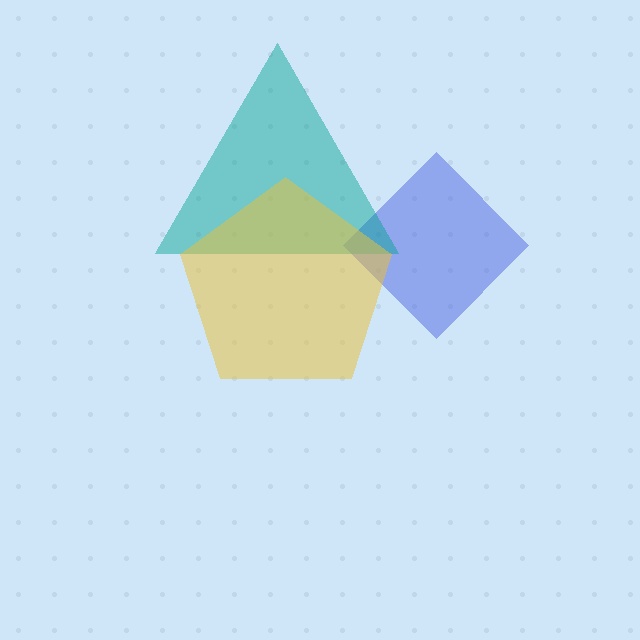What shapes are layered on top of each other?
The layered shapes are: a blue diamond, a teal triangle, a yellow pentagon.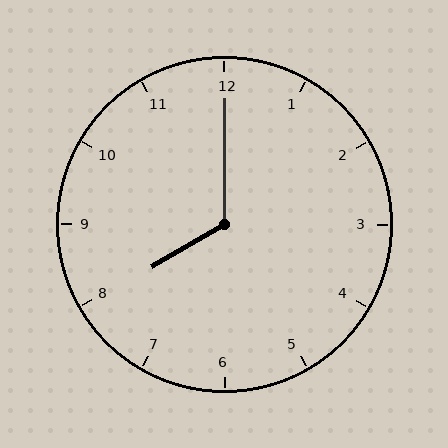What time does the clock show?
8:00.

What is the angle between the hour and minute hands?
Approximately 120 degrees.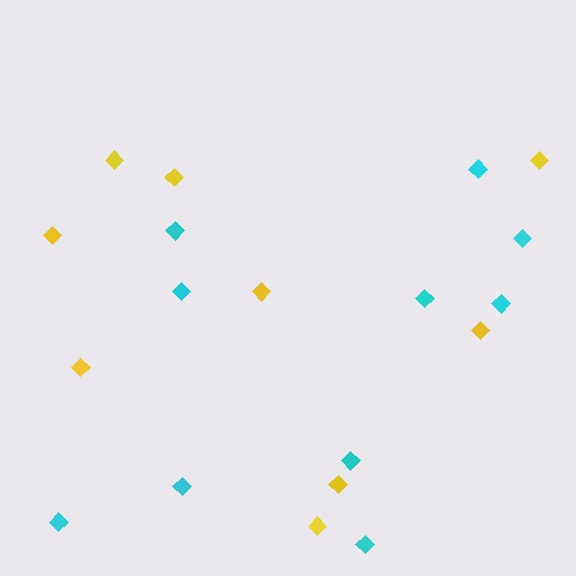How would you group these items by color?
There are 2 groups: one group of yellow diamonds (9) and one group of cyan diamonds (10).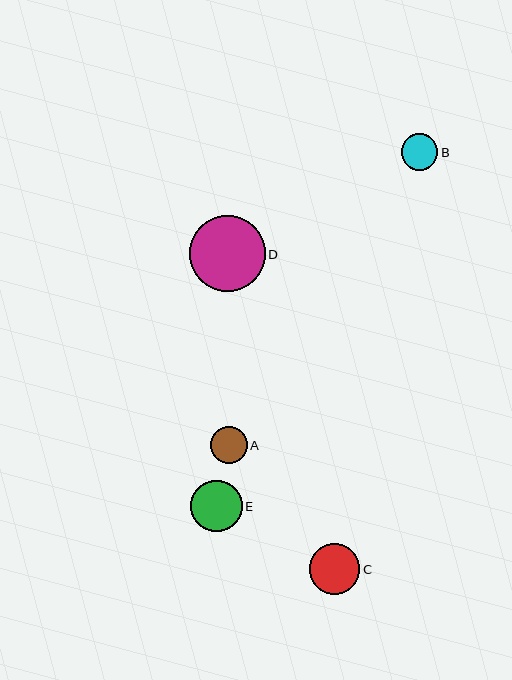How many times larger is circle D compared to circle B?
Circle D is approximately 2.1 times the size of circle B.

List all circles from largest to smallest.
From largest to smallest: D, E, C, A, B.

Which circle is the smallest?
Circle B is the smallest with a size of approximately 37 pixels.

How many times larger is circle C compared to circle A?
Circle C is approximately 1.4 times the size of circle A.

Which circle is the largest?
Circle D is the largest with a size of approximately 75 pixels.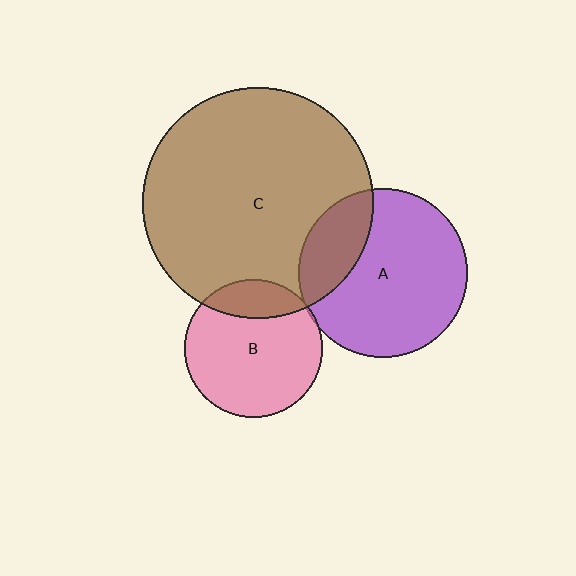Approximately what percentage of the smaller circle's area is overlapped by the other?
Approximately 20%.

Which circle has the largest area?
Circle C (brown).